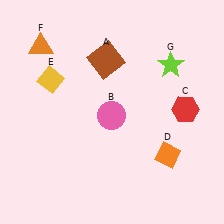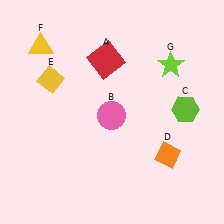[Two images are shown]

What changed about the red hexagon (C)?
In Image 1, C is red. In Image 2, it changed to lime.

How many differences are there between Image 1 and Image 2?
There are 3 differences between the two images.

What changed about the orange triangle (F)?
In Image 1, F is orange. In Image 2, it changed to yellow.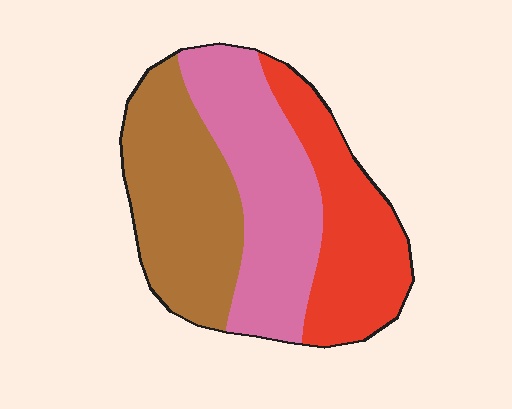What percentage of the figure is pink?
Pink covers around 35% of the figure.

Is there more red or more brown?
Brown.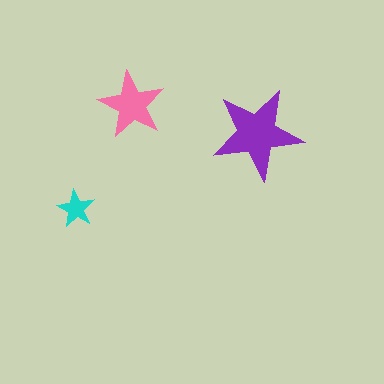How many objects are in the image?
There are 3 objects in the image.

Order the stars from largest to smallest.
the purple one, the pink one, the cyan one.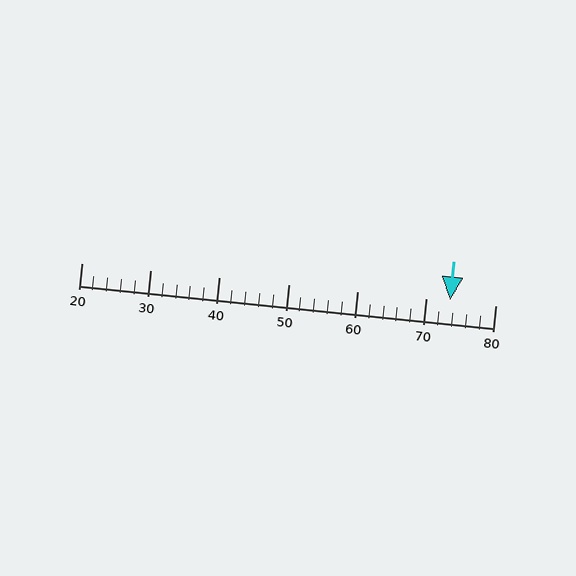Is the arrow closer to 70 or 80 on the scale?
The arrow is closer to 70.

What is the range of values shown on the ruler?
The ruler shows values from 20 to 80.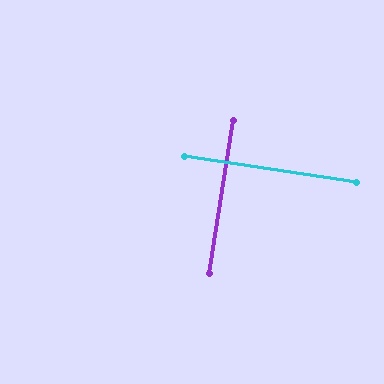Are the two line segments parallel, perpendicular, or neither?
Perpendicular — they meet at approximately 90°.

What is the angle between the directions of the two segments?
Approximately 90 degrees.